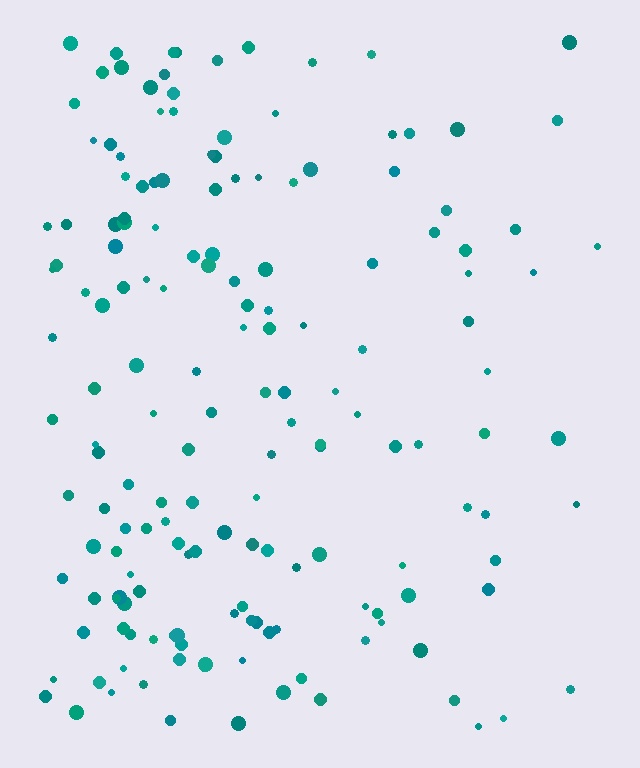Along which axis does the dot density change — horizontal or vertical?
Horizontal.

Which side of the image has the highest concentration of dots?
The left.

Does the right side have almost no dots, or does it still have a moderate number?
Still a moderate number, just noticeably fewer than the left.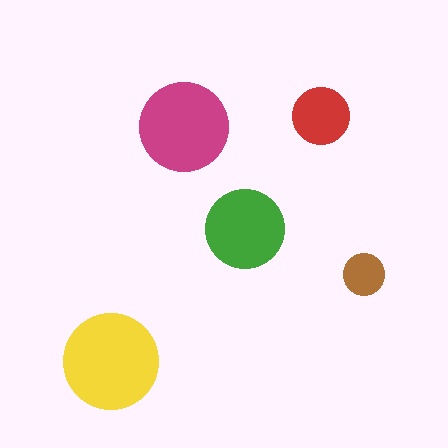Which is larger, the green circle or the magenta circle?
The magenta one.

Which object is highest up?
The red circle is topmost.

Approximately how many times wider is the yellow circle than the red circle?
About 1.5 times wider.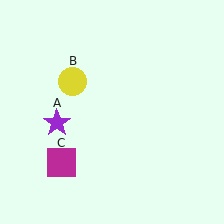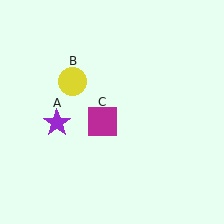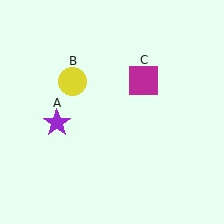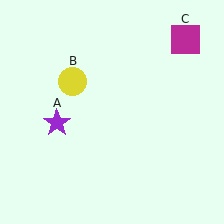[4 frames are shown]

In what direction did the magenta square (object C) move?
The magenta square (object C) moved up and to the right.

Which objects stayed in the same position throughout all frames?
Purple star (object A) and yellow circle (object B) remained stationary.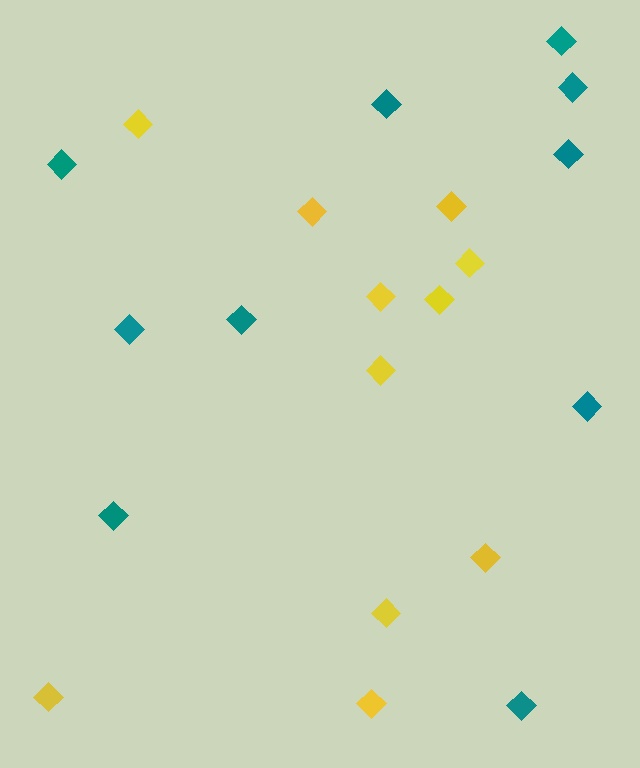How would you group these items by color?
There are 2 groups: one group of teal diamonds (10) and one group of yellow diamonds (11).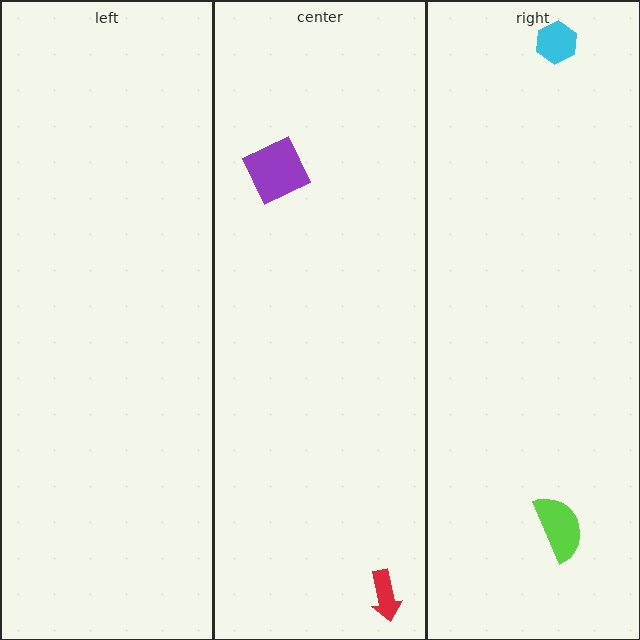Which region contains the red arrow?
The center region.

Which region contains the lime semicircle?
The right region.